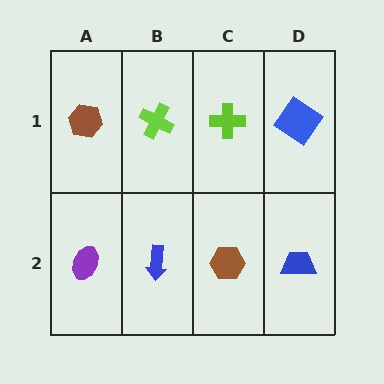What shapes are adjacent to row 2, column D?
A blue diamond (row 1, column D), a brown hexagon (row 2, column C).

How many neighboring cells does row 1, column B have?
3.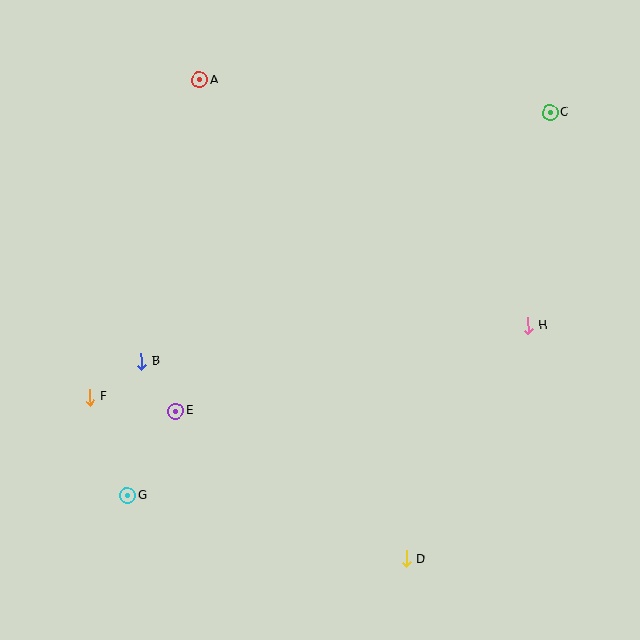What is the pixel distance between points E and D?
The distance between E and D is 274 pixels.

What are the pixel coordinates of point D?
Point D is at (406, 559).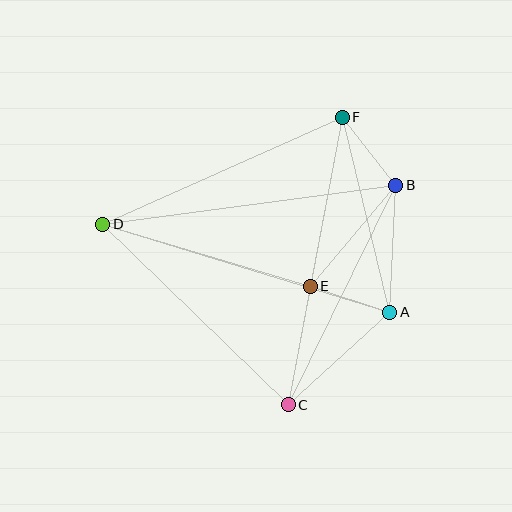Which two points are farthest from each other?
Points A and D are farthest from each other.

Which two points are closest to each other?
Points A and E are closest to each other.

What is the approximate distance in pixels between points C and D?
The distance between C and D is approximately 259 pixels.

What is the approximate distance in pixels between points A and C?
The distance between A and C is approximately 137 pixels.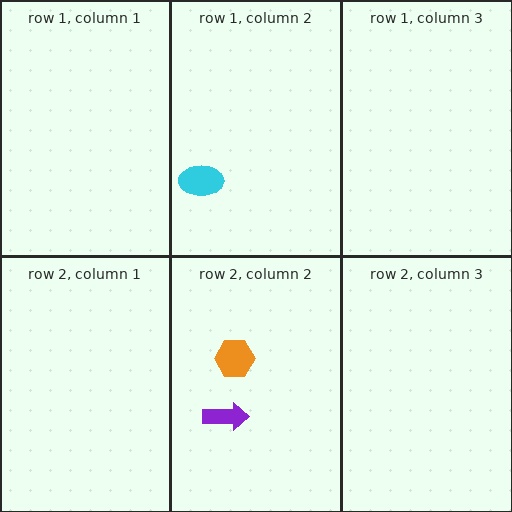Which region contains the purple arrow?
The row 2, column 2 region.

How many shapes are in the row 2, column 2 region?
2.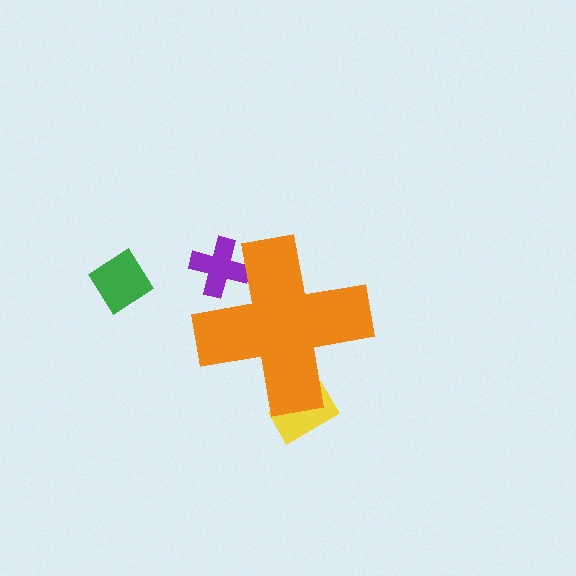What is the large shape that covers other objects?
An orange cross.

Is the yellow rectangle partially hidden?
Yes, the yellow rectangle is partially hidden behind the orange cross.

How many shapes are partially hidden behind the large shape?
2 shapes are partially hidden.